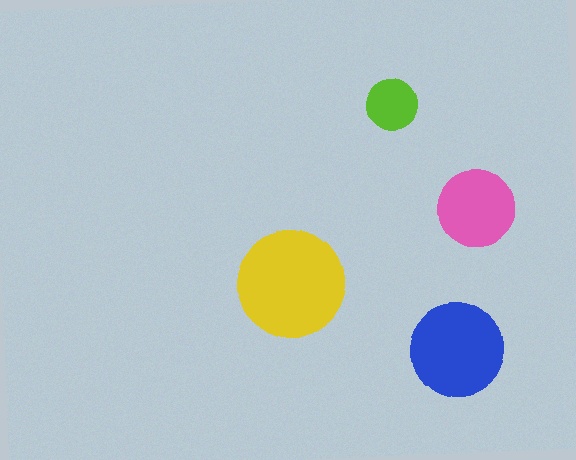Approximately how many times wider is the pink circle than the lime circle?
About 1.5 times wider.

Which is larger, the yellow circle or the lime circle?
The yellow one.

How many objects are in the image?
There are 4 objects in the image.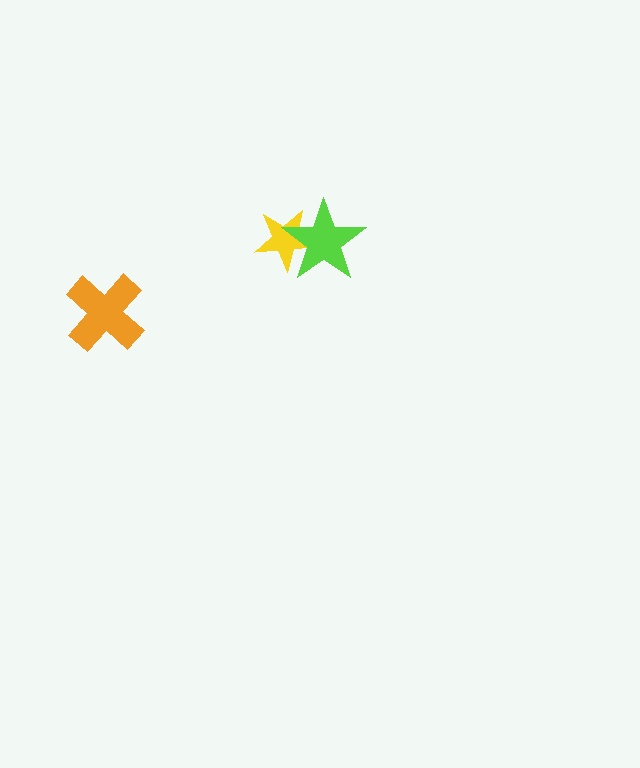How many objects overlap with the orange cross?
0 objects overlap with the orange cross.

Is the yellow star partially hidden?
Yes, it is partially covered by another shape.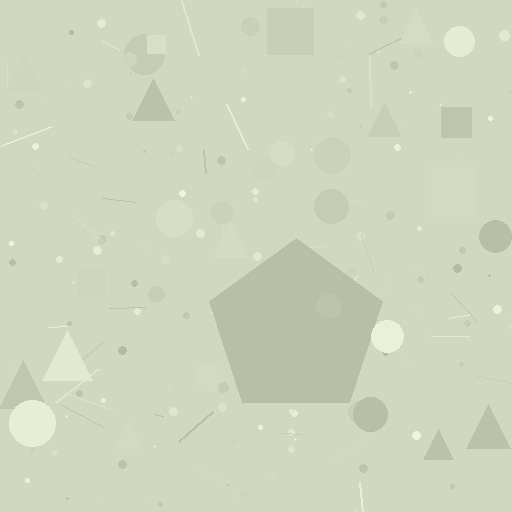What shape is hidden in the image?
A pentagon is hidden in the image.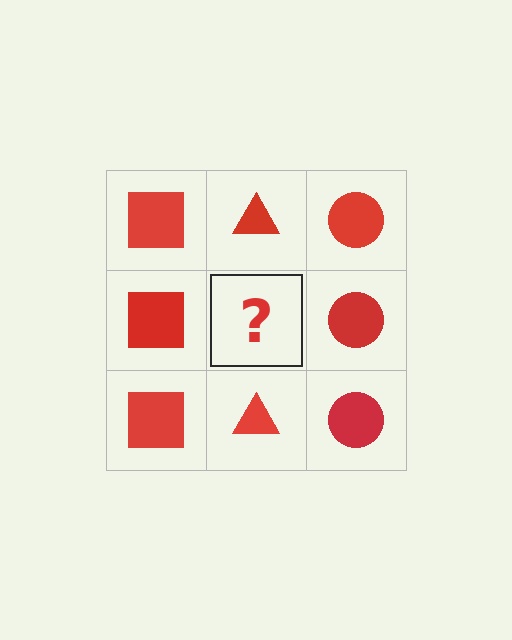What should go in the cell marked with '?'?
The missing cell should contain a red triangle.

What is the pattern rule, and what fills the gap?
The rule is that each column has a consistent shape. The gap should be filled with a red triangle.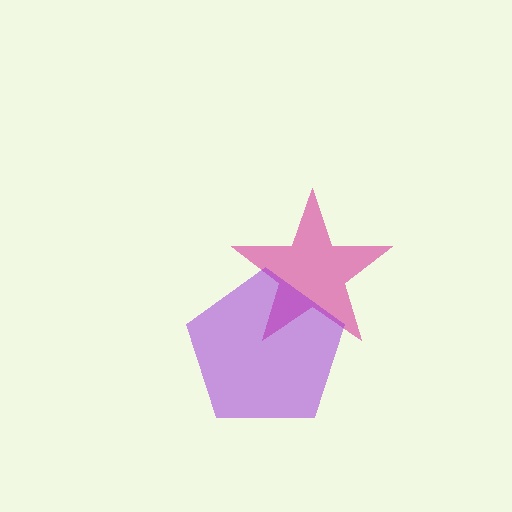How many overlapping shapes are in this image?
There are 2 overlapping shapes in the image.